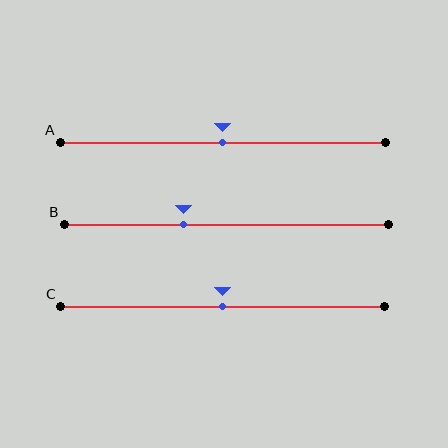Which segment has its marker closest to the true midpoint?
Segment A has its marker closest to the true midpoint.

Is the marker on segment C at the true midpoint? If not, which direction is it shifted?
Yes, the marker on segment C is at the true midpoint.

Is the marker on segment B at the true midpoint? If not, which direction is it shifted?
No, the marker on segment B is shifted to the left by about 13% of the segment length.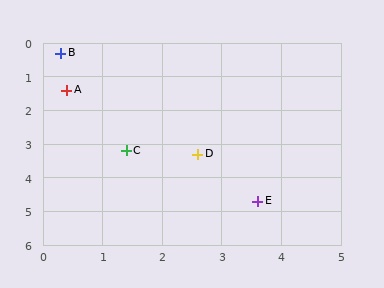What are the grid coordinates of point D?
Point D is at approximately (2.6, 3.3).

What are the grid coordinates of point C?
Point C is at approximately (1.4, 3.2).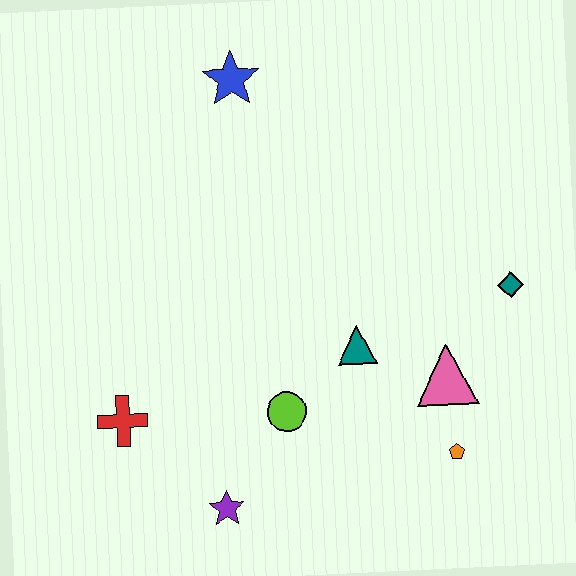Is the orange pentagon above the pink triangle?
No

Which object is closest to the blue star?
The teal triangle is closest to the blue star.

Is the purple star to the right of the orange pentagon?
No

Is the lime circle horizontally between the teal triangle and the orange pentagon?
No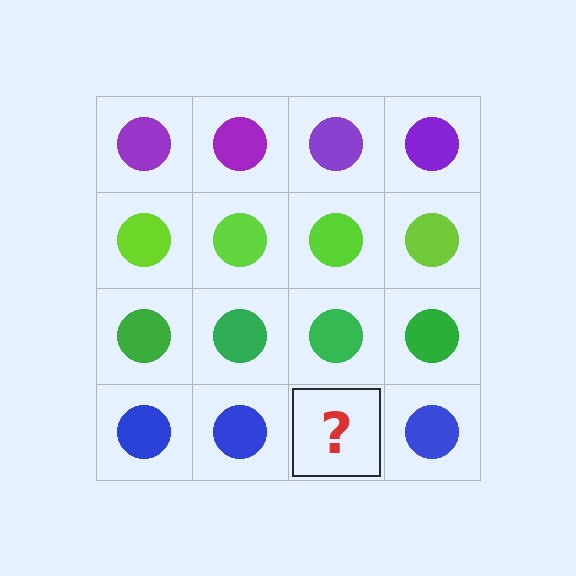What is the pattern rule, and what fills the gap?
The rule is that each row has a consistent color. The gap should be filled with a blue circle.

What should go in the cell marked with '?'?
The missing cell should contain a blue circle.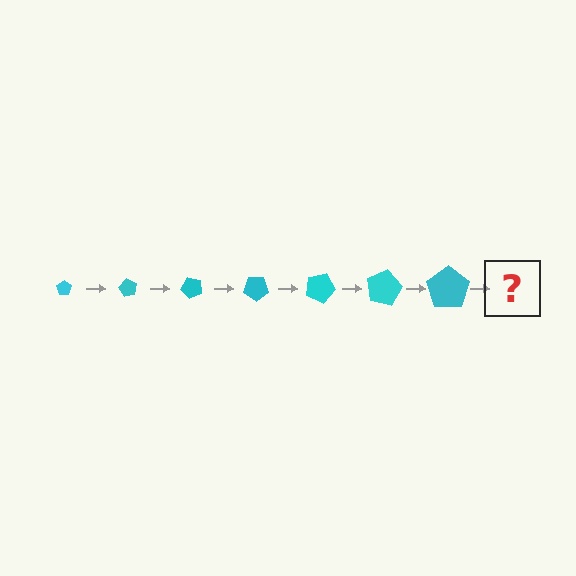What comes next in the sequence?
The next element should be a pentagon, larger than the previous one and rotated 420 degrees from the start.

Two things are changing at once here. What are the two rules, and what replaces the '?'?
The two rules are that the pentagon grows larger each step and it rotates 60 degrees each step. The '?' should be a pentagon, larger than the previous one and rotated 420 degrees from the start.